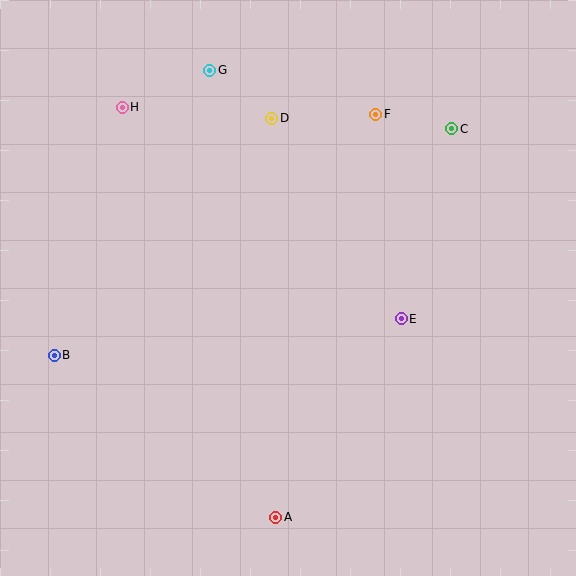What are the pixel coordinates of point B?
Point B is at (54, 355).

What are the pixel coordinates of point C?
Point C is at (452, 129).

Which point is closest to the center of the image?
Point E at (401, 319) is closest to the center.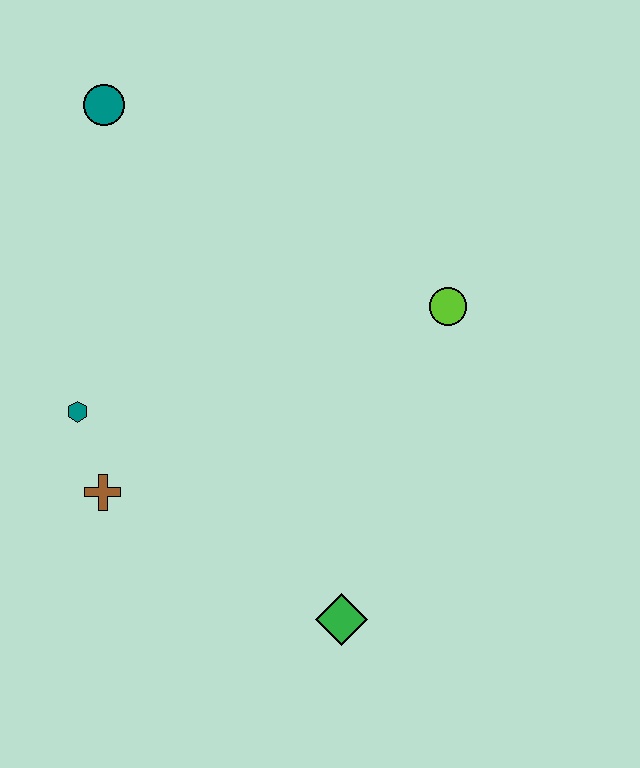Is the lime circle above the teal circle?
No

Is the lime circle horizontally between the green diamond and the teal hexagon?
No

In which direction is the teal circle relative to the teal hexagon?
The teal circle is above the teal hexagon.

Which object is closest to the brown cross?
The teal hexagon is closest to the brown cross.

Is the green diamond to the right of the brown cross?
Yes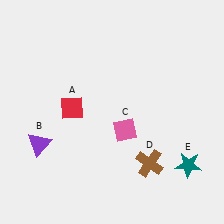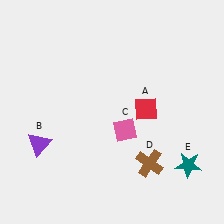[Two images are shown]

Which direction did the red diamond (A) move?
The red diamond (A) moved right.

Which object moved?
The red diamond (A) moved right.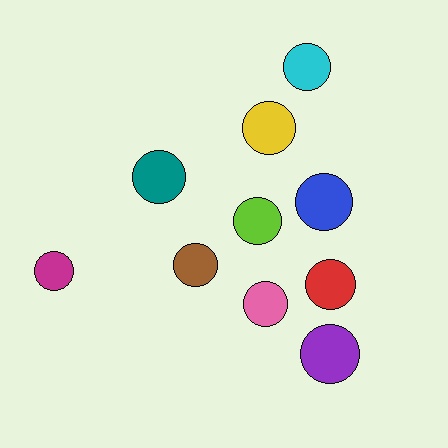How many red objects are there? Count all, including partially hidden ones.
There is 1 red object.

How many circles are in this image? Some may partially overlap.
There are 10 circles.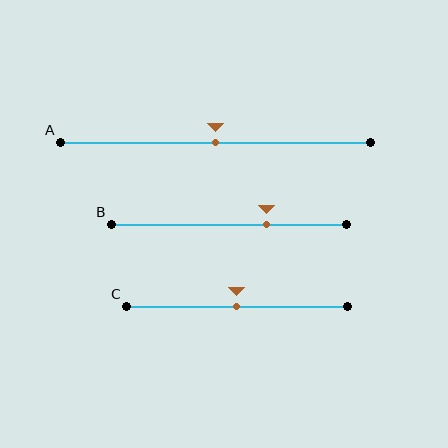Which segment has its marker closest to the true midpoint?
Segment A has its marker closest to the true midpoint.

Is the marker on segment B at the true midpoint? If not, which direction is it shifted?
No, the marker on segment B is shifted to the right by about 16% of the segment length.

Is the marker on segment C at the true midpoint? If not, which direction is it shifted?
Yes, the marker on segment C is at the true midpoint.